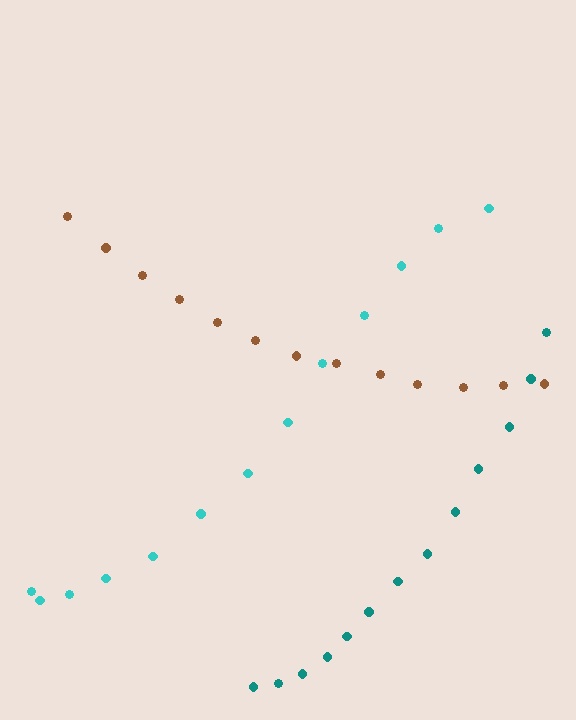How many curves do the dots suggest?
There are 3 distinct paths.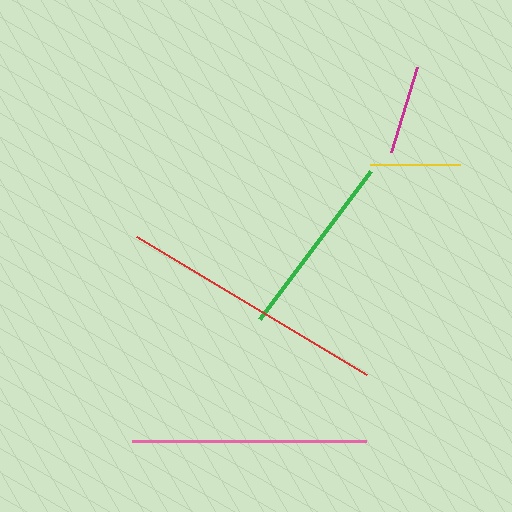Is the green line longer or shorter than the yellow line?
The green line is longer than the yellow line.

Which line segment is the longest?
The red line is the longest at approximately 269 pixels.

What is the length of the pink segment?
The pink segment is approximately 233 pixels long.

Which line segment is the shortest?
The magenta line is the shortest at approximately 89 pixels.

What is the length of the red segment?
The red segment is approximately 269 pixels long.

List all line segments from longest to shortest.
From longest to shortest: red, pink, green, yellow, magenta.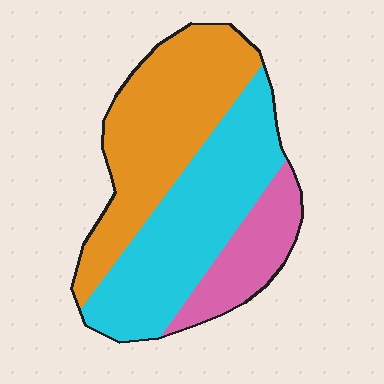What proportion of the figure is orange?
Orange takes up about two fifths (2/5) of the figure.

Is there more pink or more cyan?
Cyan.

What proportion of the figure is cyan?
Cyan takes up between a quarter and a half of the figure.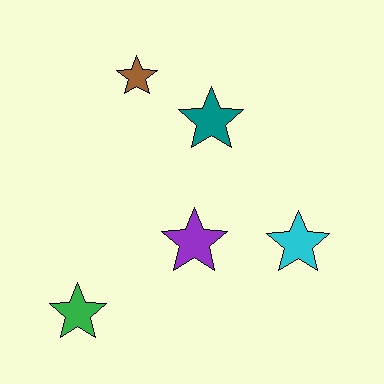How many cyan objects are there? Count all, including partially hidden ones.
There is 1 cyan object.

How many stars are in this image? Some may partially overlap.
There are 5 stars.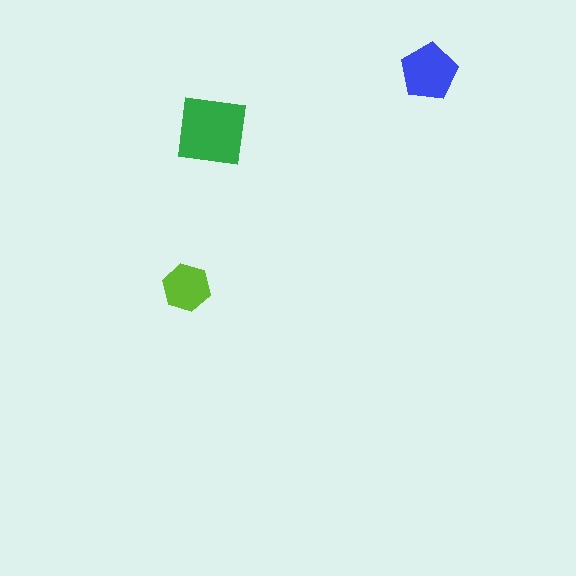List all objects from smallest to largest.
The lime hexagon, the blue pentagon, the green square.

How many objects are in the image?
There are 3 objects in the image.